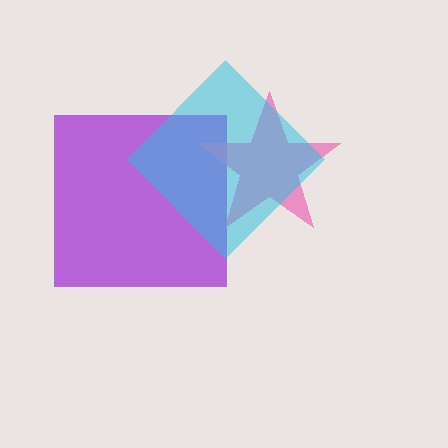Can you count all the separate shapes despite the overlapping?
Yes, there are 3 separate shapes.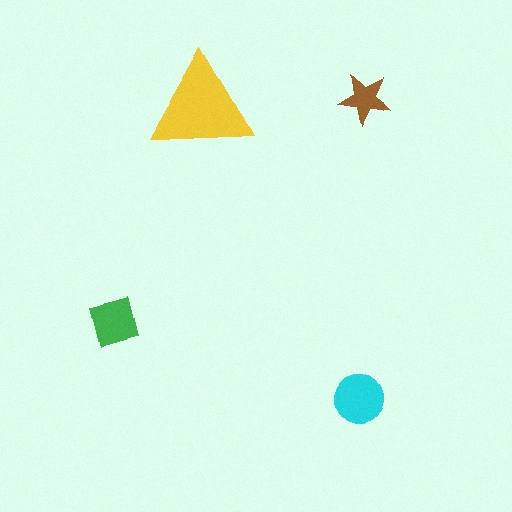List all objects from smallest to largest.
The brown star, the green square, the cyan circle, the yellow triangle.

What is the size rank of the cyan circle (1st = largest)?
2nd.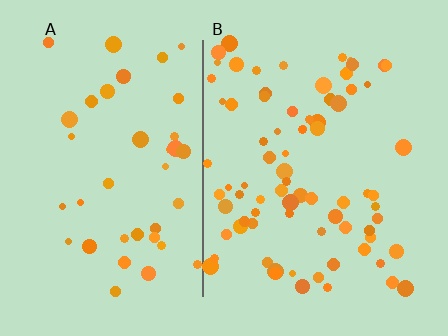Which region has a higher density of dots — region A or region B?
B (the right).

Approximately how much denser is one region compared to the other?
Approximately 1.9× — region B over region A.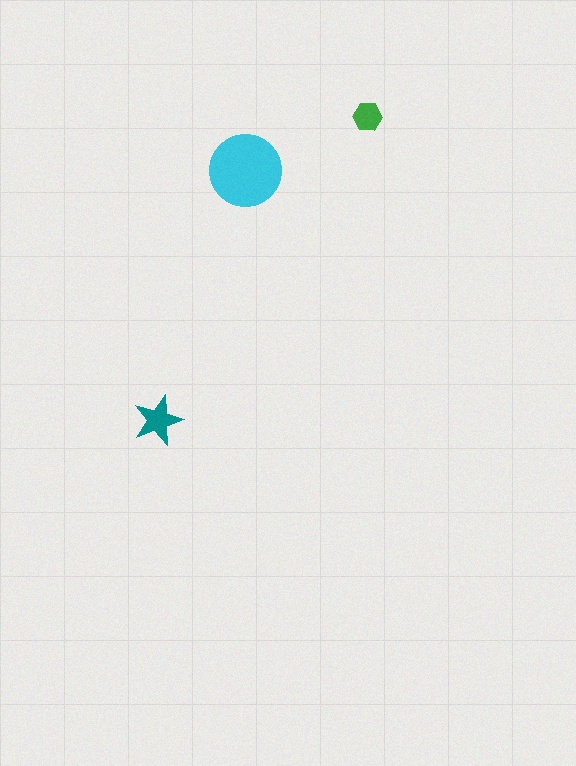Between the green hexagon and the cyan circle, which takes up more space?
The cyan circle.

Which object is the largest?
The cyan circle.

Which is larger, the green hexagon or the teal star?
The teal star.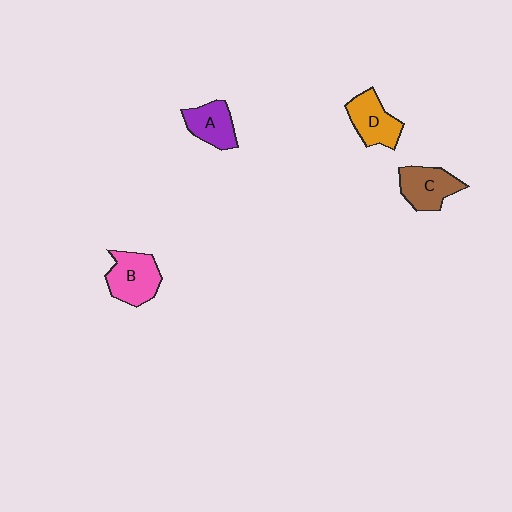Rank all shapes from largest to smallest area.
From largest to smallest: B (pink), C (brown), D (orange), A (purple).